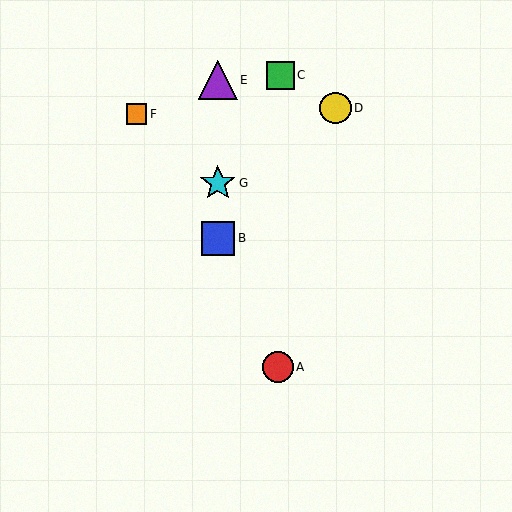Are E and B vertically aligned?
Yes, both are at x≈218.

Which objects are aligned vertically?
Objects B, E, G are aligned vertically.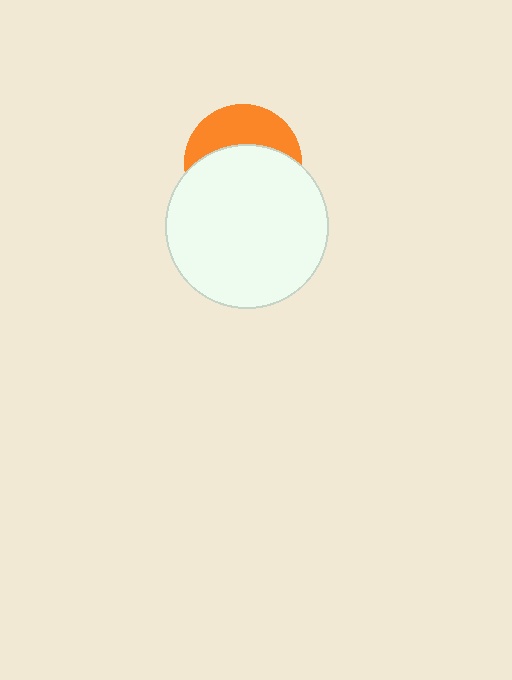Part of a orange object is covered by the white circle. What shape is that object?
It is a circle.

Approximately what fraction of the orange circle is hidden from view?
Roughly 62% of the orange circle is hidden behind the white circle.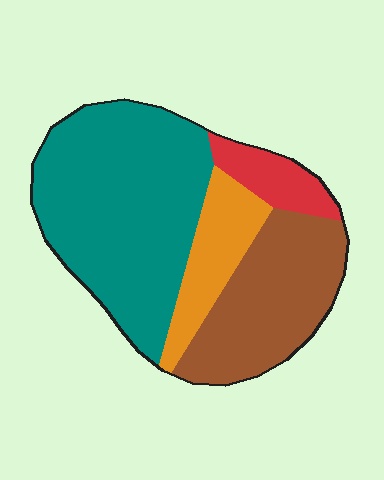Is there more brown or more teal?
Teal.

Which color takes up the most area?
Teal, at roughly 50%.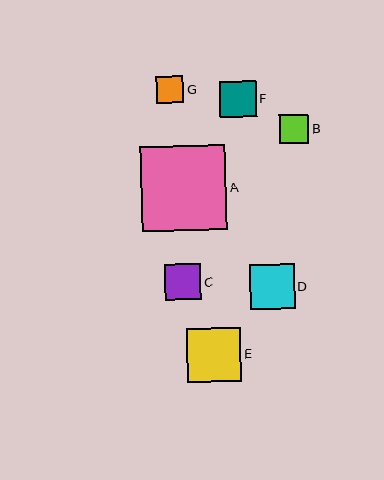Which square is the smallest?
Square G is the smallest with a size of approximately 27 pixels.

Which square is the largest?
Square A is the largest with a size of approximately 85 pixels.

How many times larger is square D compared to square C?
Square D is approximately 1.2 times the size of square C.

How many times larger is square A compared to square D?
Square A is approximately 1.9 times the size of square D.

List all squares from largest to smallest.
From largest to smallest: A, E, D, F, C, B, G.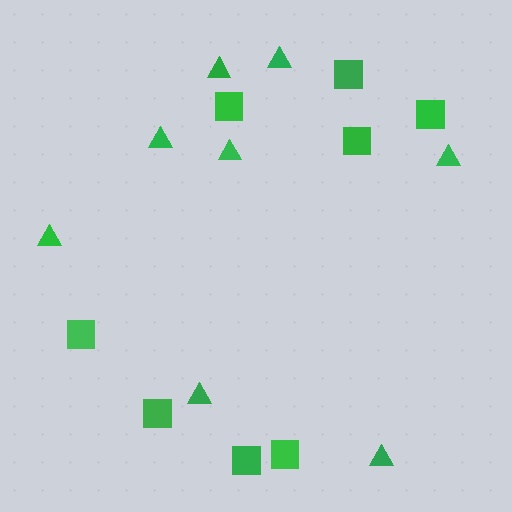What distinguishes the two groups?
There are 2 groups: one group of triangles (8) and one group of squares (8).